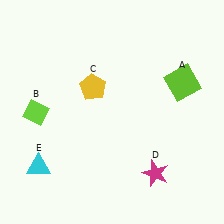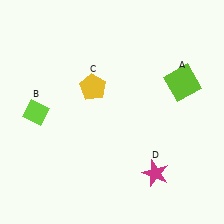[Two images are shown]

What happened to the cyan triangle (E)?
The cyan triangle (E) was removed in Image 2. It was in the bottom-left area of Image 1.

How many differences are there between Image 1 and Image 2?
There is 1 difference between the two images.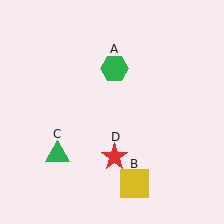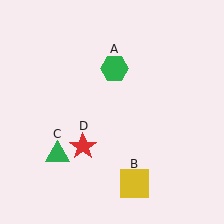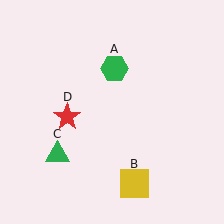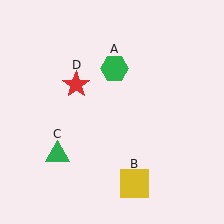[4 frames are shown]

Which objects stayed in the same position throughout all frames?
Green hexagon (object A) and yellow square (object B) and green triangle (object C) remained stationary.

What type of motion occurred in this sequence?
The red star (object D) rotated clockwise around the center of the scene.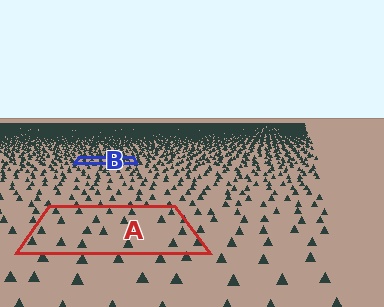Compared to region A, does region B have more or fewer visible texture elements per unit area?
Region B has more texture elements per unit area — they are packed more densely because it is farther away.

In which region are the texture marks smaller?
The texture marks are smaller in region B, because it is farther away.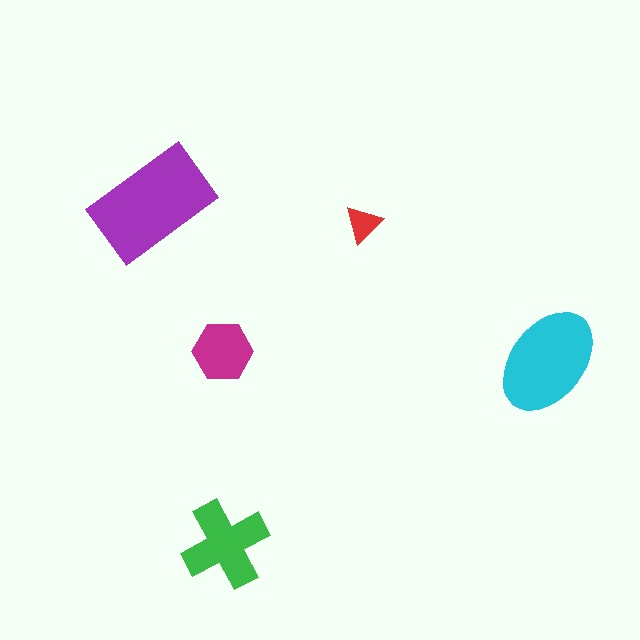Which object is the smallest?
The red triangle.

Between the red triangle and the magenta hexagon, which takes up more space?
The magenta hexagon.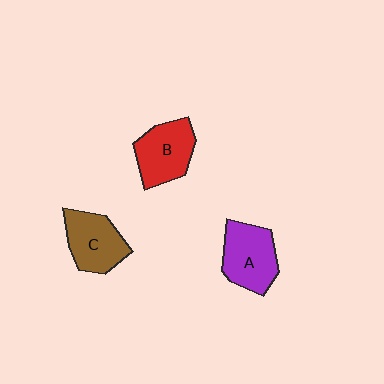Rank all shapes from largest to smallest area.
From largest to smallest: A (purple), B (red), C (brown).